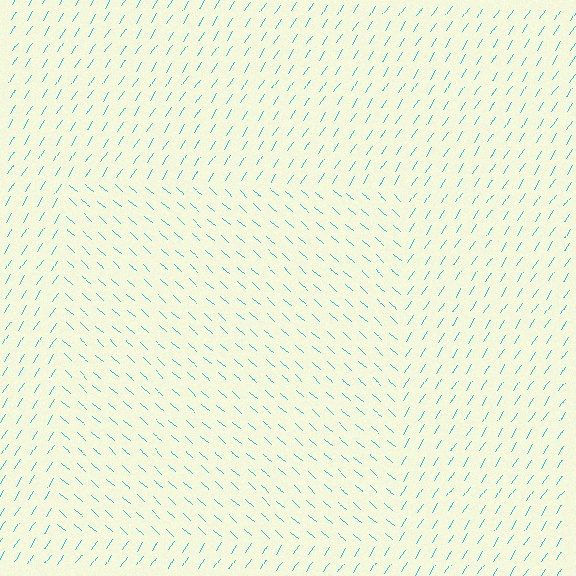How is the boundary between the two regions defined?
The boundary is defined purely by a change in line orientation (approximately 82 degrees difference). All lines are the same color and thickness.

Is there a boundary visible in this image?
Yes, there is a texture boundary formed by a change in line orientation.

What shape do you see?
I see a rectangle.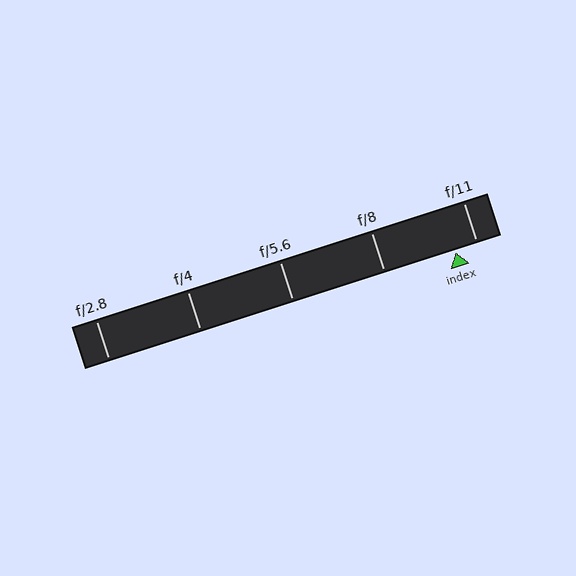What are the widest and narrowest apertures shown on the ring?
The widest aperture shown is f/2.8 and the narrowest is f/11.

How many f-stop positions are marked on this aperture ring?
There are 5 f-stop positions marked.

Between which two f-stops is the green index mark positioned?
The index mark is between f/8 and f/11.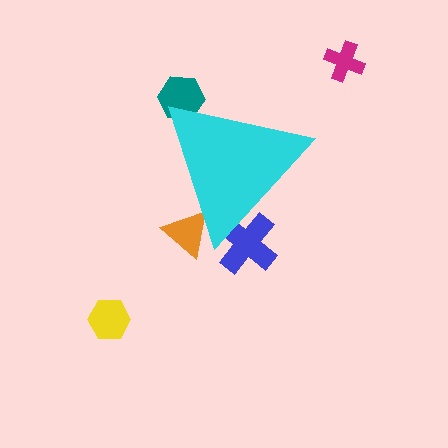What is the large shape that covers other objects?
A cyan triangle.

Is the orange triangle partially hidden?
Yes, the orange triangle is partially hidden behind the cyan triangle.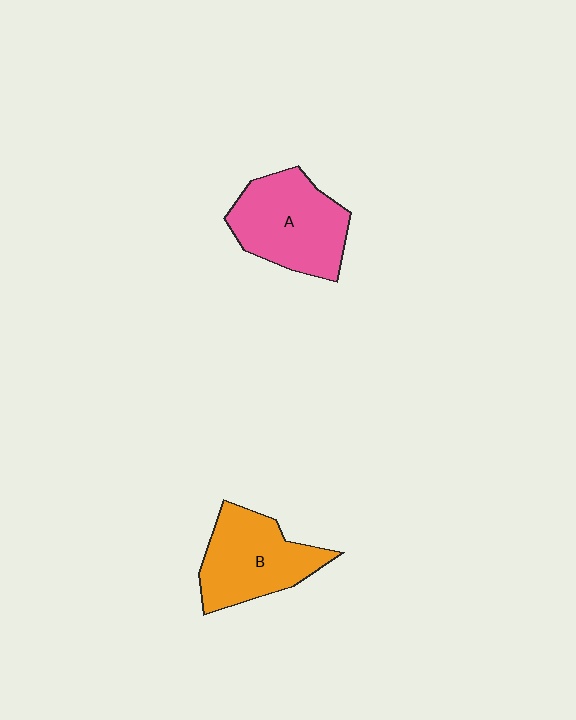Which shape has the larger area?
Shape A (pink).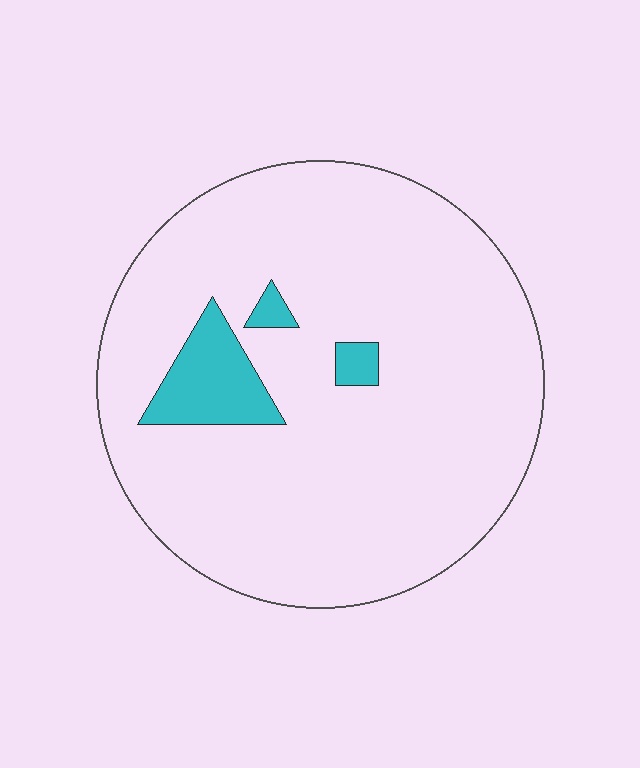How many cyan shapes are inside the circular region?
3.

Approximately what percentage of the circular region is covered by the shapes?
Approximately 10%.